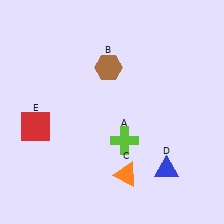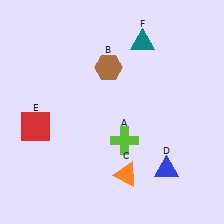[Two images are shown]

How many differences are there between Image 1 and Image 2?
There is 1 difference between the two images.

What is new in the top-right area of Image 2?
A teal triangle (F) was added in the top-right area of Image 2.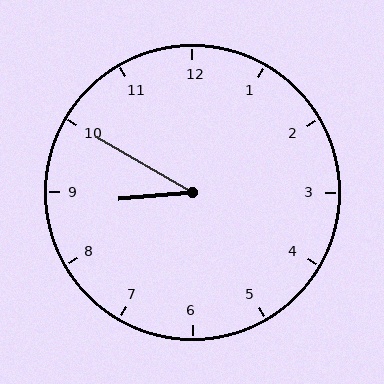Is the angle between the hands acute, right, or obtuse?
It is acute.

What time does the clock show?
8:50.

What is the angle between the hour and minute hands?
Approximately 35 degrees.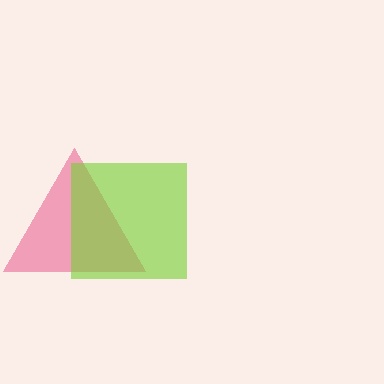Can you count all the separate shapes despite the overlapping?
Yes, there are 2 separate shapes.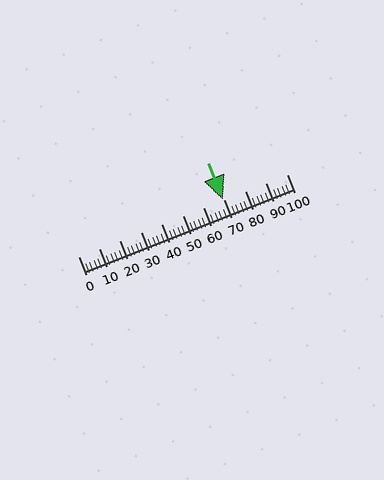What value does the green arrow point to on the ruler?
The green arrow points to approximately 69.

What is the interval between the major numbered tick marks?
The major tick marks are spaced 10 units apart.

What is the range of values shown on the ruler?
The ruler shows values from 0 to 100.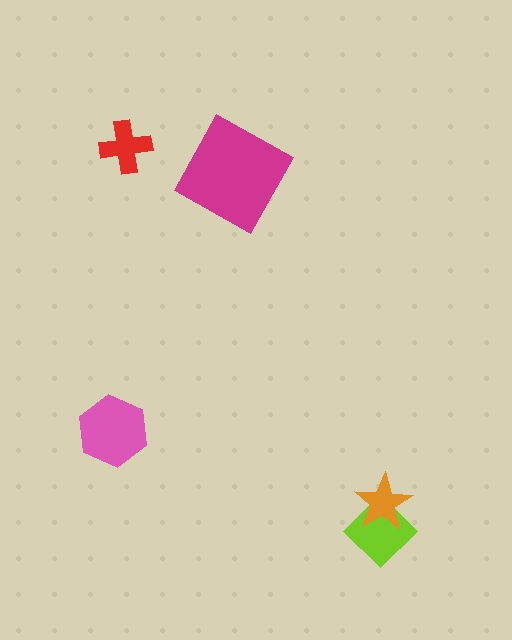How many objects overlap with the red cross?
0 objects overlap with the red cross.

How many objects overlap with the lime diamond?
1 object overlaps with the lime diamond.